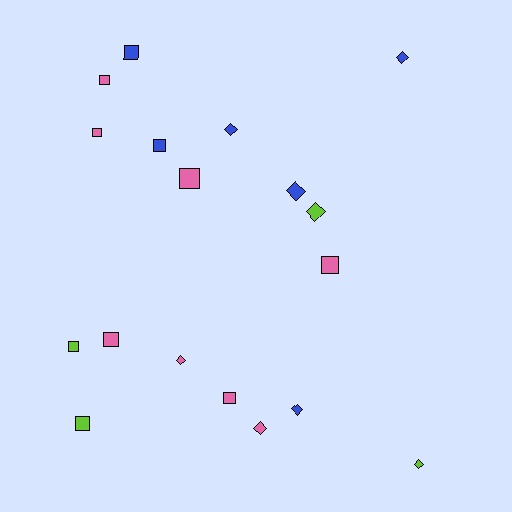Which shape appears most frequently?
Square, with 10 objects.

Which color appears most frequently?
Pink, with 8 objects.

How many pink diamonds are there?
There are 2 pink diamonds.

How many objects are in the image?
There are 18 objects.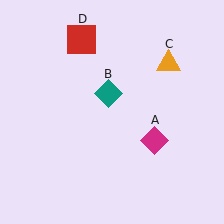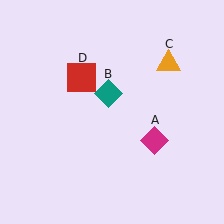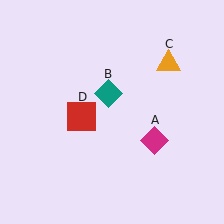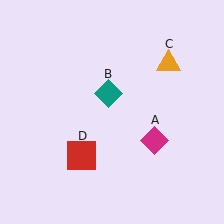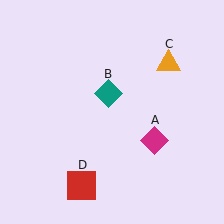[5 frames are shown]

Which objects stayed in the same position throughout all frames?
Magenta diamond (object A) and teal diamond (object B) and orange triangle (object C) remained stationary.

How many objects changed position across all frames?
1 object changed position: red square (object D).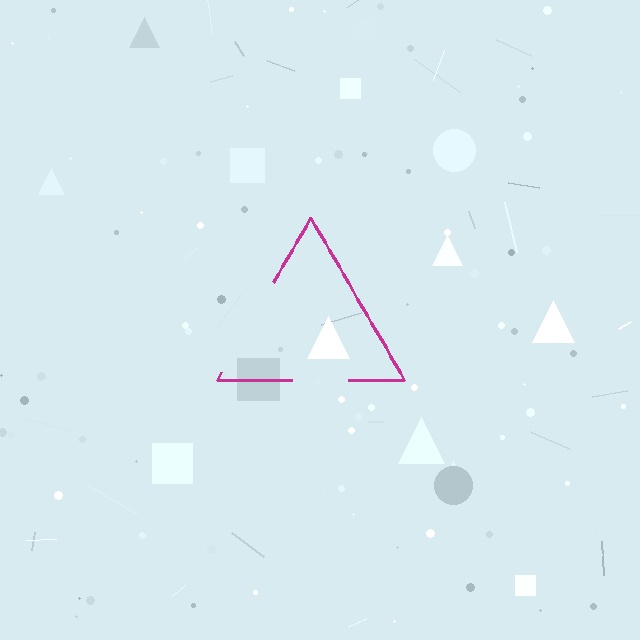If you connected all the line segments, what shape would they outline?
They would outline a triangle.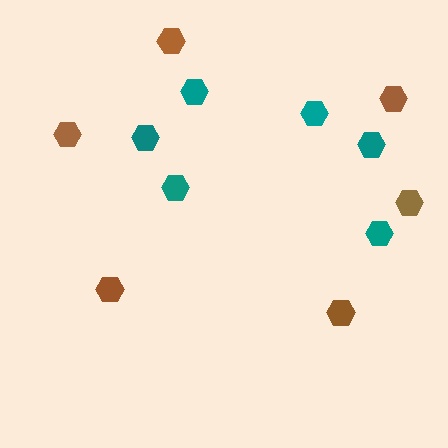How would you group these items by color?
There are 2 groups: one group of brown hexagons (6) and one group of teal hexagons (6).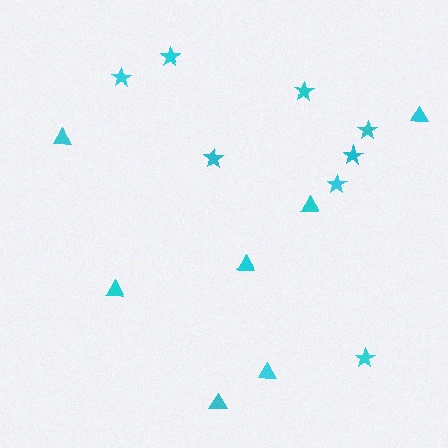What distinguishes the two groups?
There are 2 groups: one group of stars (8) and one group of triangles (7).